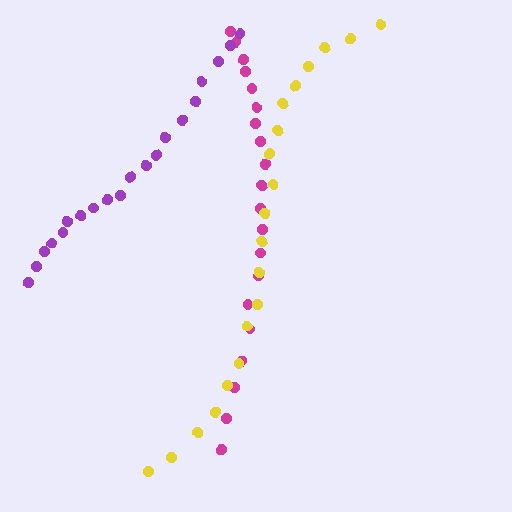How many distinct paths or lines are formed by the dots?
There are 3 distinct paths.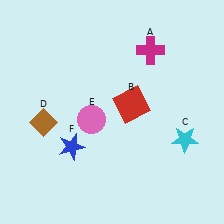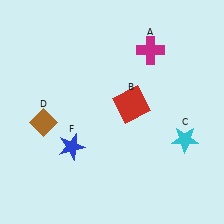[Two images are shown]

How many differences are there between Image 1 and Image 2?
There is 1 difference between the two images.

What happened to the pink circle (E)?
The pink circle (E) was removed in Image 2. It was in the bottom-left area of Image 1.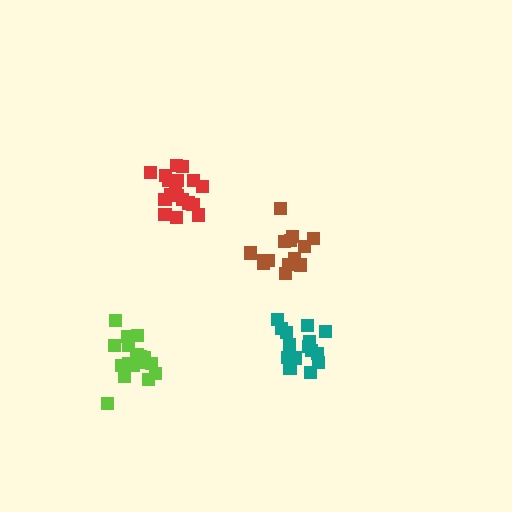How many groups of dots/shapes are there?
There are 4 groups.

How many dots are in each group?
Group 1: 15 dots, Group 2: 17 dots, Group 3: 18 dots, Group 4: 14 dots (64 total).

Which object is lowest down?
The lime cluster is bottommost.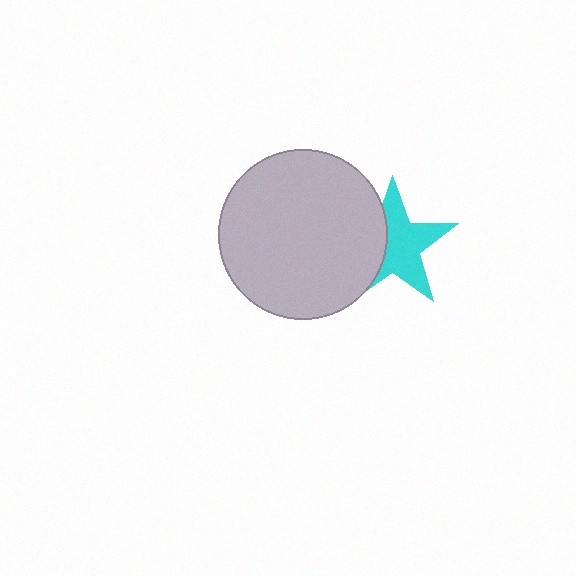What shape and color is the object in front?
The object in front is a light gray circle.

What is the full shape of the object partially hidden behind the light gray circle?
The partially hidden object is a cyan star.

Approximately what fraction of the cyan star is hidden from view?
Roughly 37% of the cyan star is hidden behind the light gray circle.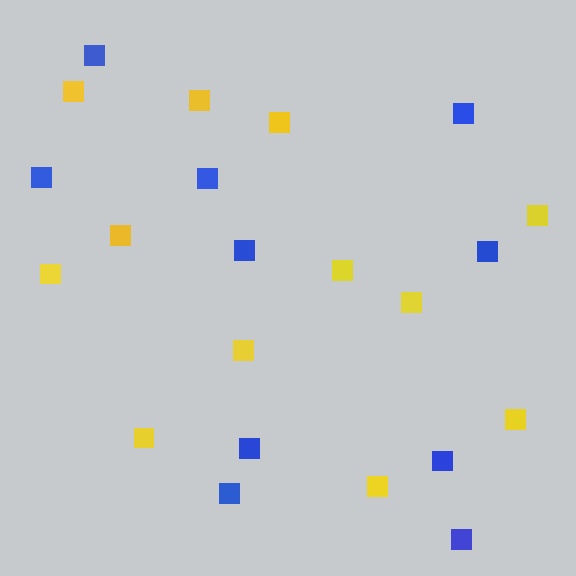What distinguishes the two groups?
There are 2 groups: one group of yellow squares (12) and one group of blue squares (10).